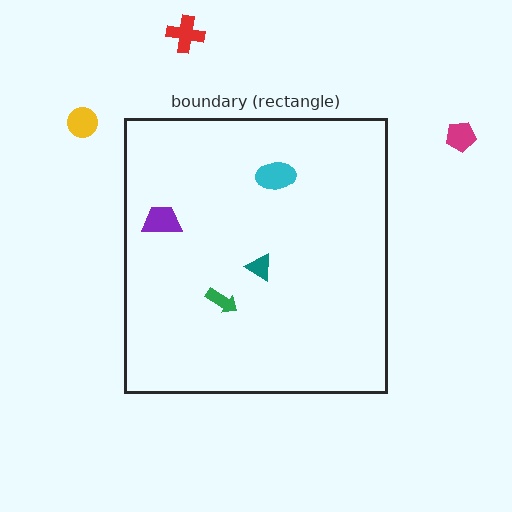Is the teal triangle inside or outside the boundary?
Inside.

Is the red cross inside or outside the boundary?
Outside.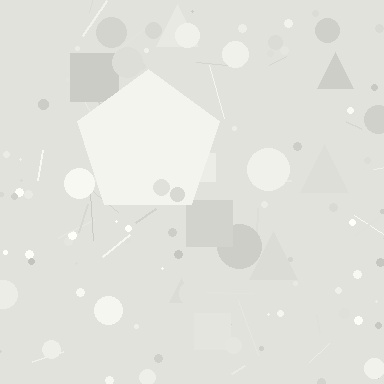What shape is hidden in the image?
A pentagon is hidden in the image.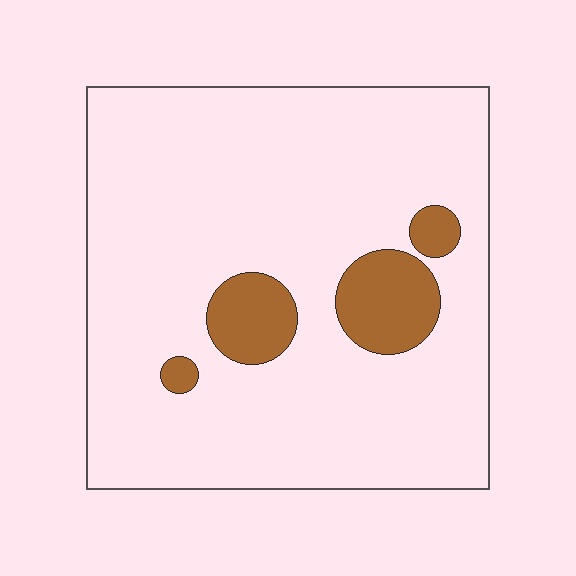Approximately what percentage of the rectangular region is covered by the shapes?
Approximately 10%.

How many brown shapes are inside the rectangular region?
4.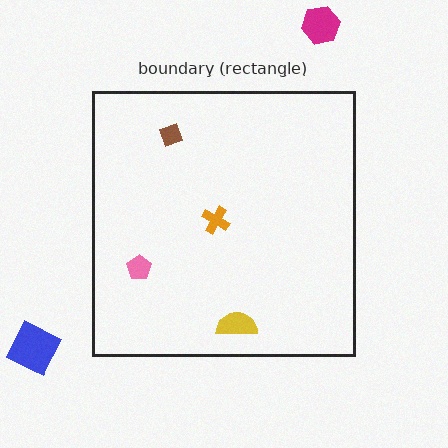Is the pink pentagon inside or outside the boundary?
Inside.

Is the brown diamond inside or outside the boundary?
Inside.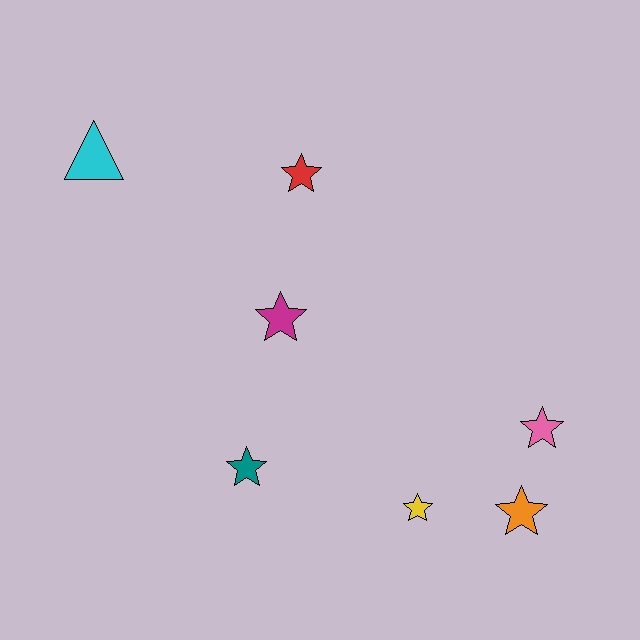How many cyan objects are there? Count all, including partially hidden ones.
There is 1 cyan object.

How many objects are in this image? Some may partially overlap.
There are 7 objects.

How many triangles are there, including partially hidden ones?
There is 1 triangle.